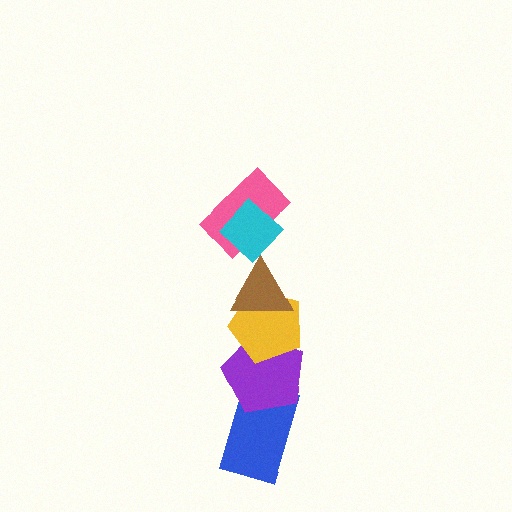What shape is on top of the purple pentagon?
The yellow pentagon is on top of the purple pentagon.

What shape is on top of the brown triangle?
The pink rectangle is on top of the brown triangle.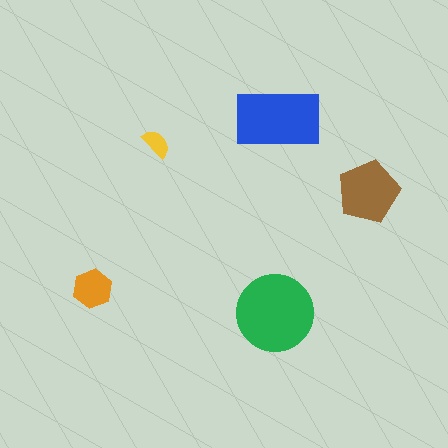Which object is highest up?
The blue rectangle is topmost.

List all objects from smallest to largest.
The yellow semicircle, the orange hexagon, the brown pentagon, the blue rectangle, the green circle.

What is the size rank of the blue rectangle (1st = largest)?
2nd.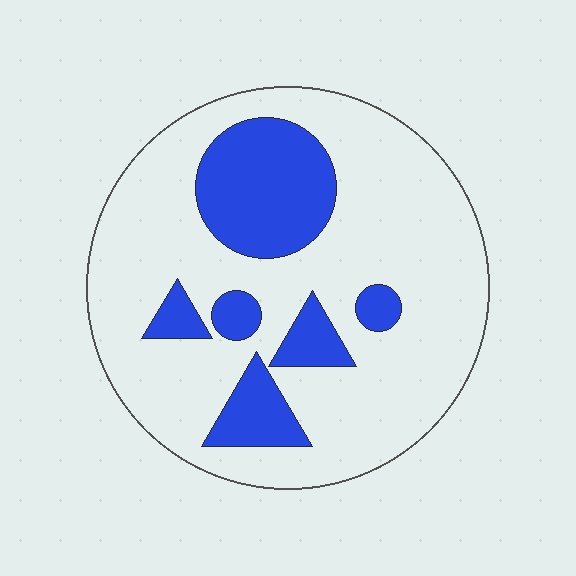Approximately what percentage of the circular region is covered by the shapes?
Approximately 25%.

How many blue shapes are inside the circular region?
6.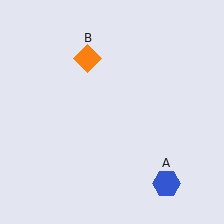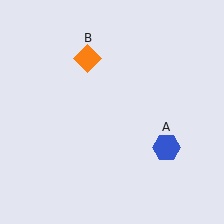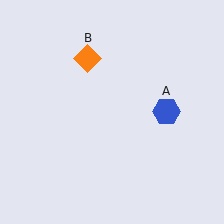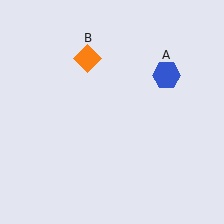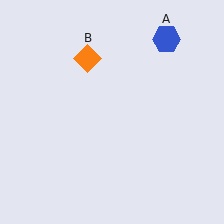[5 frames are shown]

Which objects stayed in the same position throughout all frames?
Orange diamond (object B) remained stationary.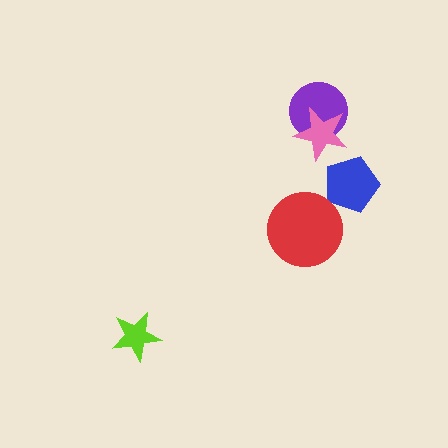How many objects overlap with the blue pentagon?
0 objects overlap with the blue pentagon.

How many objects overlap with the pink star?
1 object overlaps with the pink star.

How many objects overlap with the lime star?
0 objects overlap with the lime star.